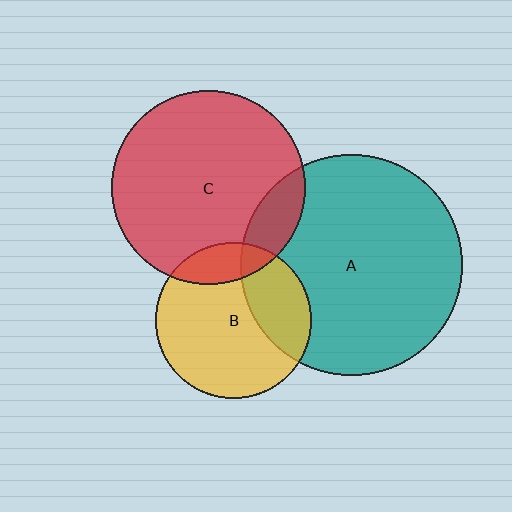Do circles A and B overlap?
Yes.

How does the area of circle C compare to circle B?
Approximately 1.5 times.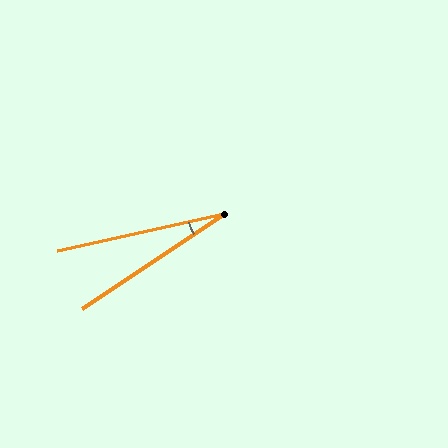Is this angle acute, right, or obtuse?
It is acute.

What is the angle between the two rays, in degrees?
Approximately 21 degrees.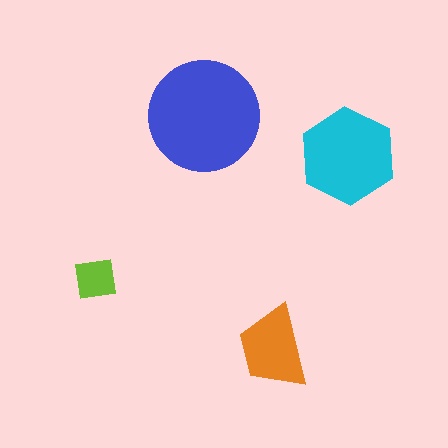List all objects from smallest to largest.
The lime square, the orange trapezoid, the cyan hexagon, the blue circle.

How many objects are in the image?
There are 4 objects in the image.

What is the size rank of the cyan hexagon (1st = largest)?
2nd.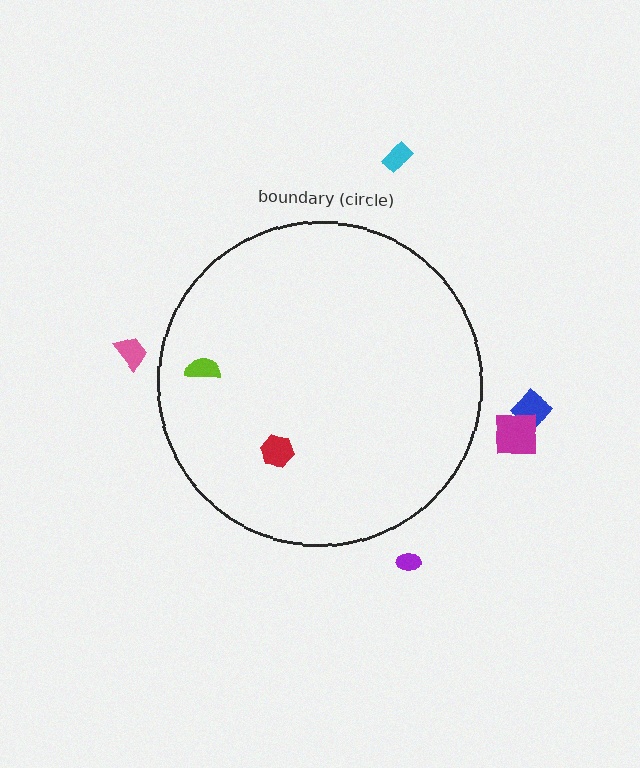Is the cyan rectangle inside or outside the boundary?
Outside.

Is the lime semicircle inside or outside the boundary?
Inside.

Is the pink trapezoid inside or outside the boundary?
Outside.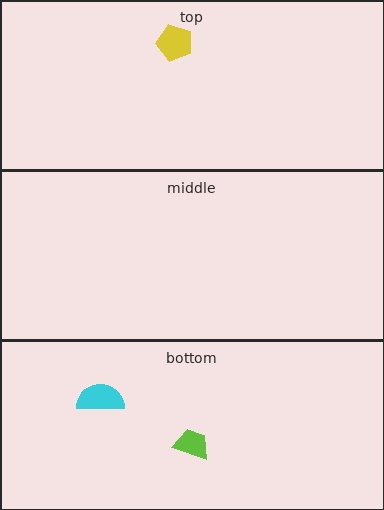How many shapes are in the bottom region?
2.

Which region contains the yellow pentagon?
The top region.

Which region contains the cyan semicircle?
The bottom region.